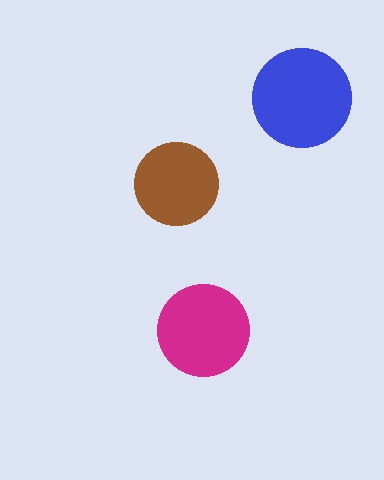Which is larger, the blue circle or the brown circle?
The blue one.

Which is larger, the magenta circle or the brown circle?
The magenta one.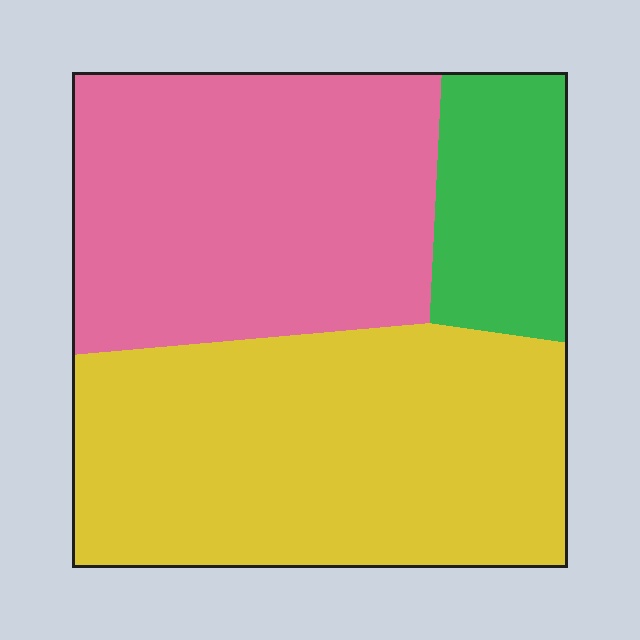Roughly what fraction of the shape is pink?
Pink covers around 40% of the shape.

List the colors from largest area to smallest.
From largest to smallest: yellow, pink, green.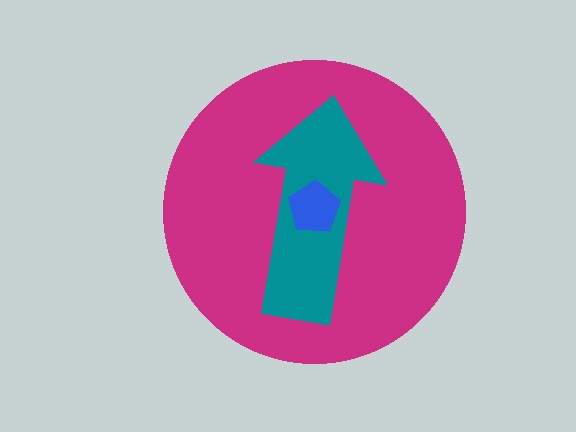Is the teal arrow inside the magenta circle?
Yes.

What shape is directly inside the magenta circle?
The teal arrow.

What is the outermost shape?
The magenta circle.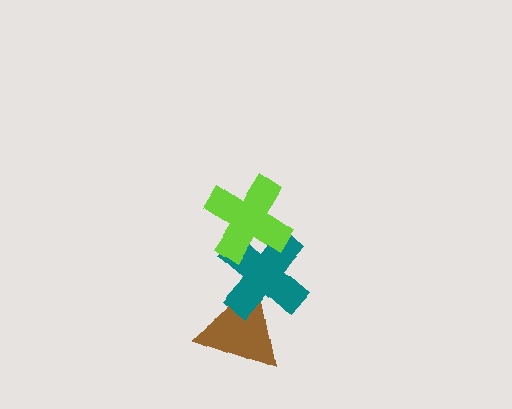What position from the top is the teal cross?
The teal cross is 2nd from the top.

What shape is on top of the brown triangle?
The teal cross is on top of the brown triangle.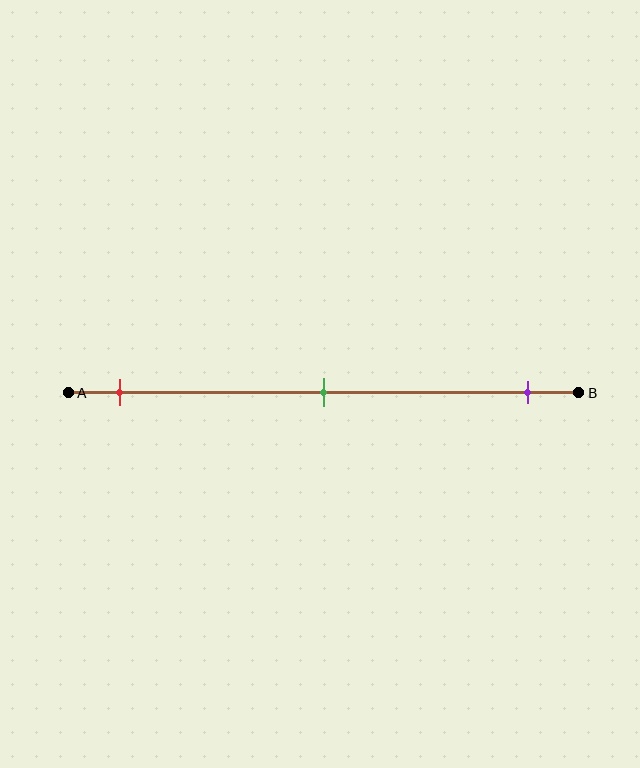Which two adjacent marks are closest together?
The red and green marks are the closest adjacent pair.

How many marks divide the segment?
There are 3 marks dividing the segment.